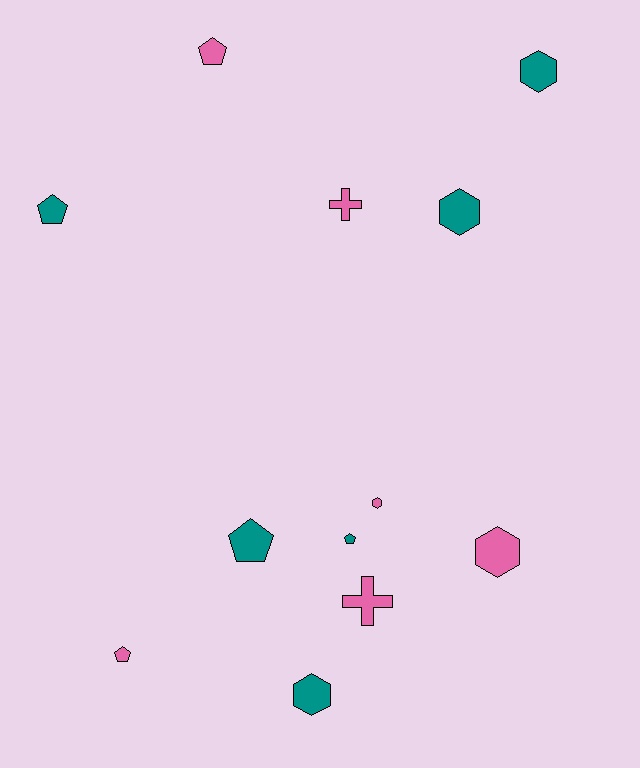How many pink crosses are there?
There are 2 pink crosses.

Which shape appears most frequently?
Hexagon, with 5 objects.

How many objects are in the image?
There are 12 objects.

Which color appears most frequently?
Pink, with 6 objects.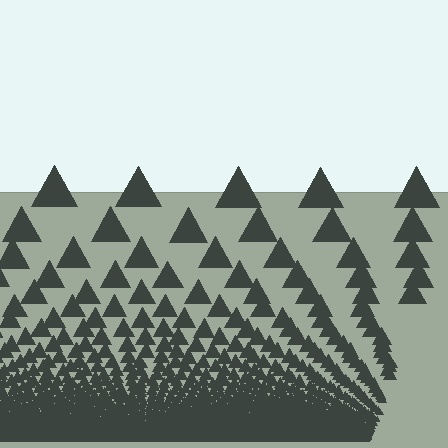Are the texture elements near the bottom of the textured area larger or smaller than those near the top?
Smaller. The gradient is inverted — elements near the bottom are smaller and denser.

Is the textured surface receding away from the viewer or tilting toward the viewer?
The surface appears to tilt toward the viewer. Texture elements get larger and sparser toward the top.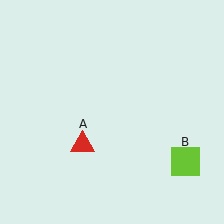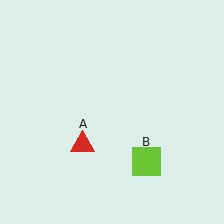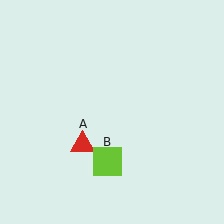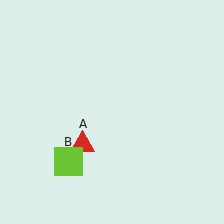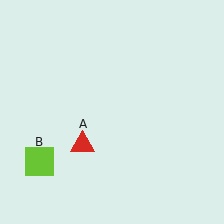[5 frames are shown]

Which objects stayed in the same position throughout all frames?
Red triangle (object A) remained stationary.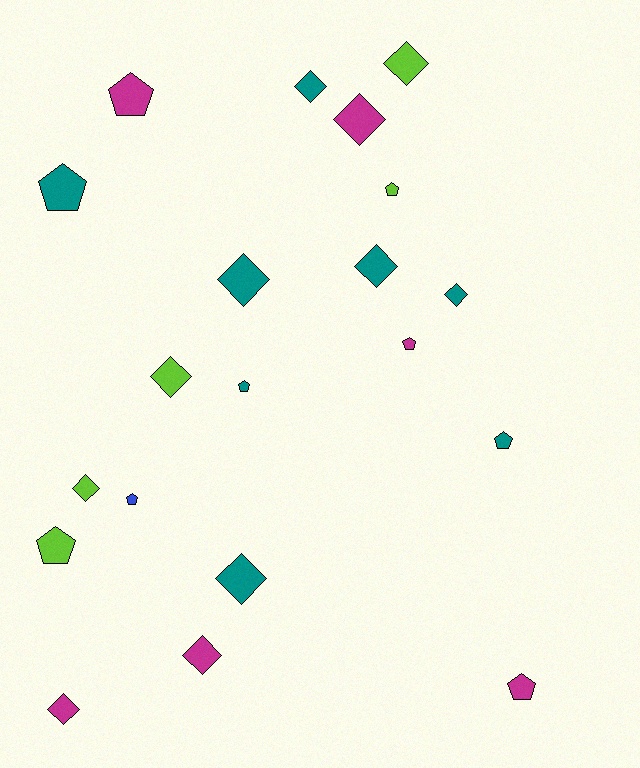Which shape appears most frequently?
Diamond, with 11 objects.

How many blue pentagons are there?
There is 1 blue pentagon.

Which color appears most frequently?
Teal, with 8 objects.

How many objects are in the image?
There are 20 objects.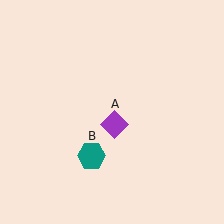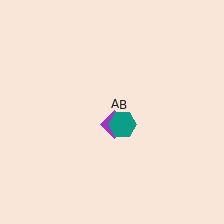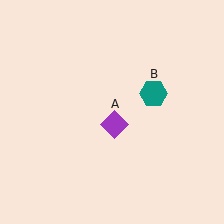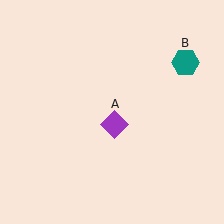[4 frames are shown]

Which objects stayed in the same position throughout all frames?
Purple diamond (object A) remained stationary.